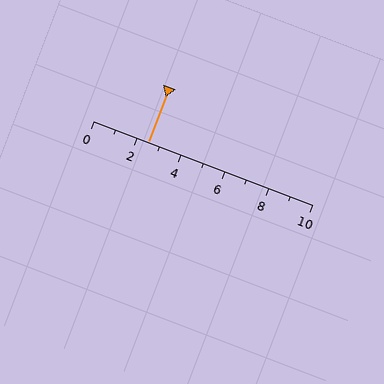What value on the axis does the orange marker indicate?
The marker indicates approximately 2.5.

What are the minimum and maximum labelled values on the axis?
The axis runs from 0 to 10.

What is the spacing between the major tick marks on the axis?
The major ticks are spaced 2 apart.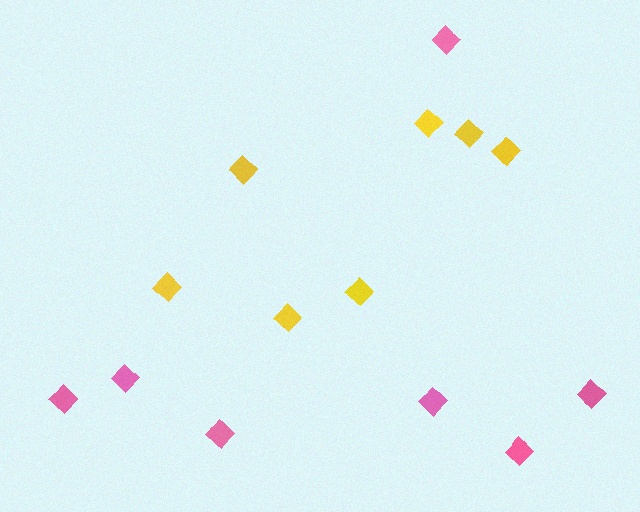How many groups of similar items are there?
There are 2 groups: one group of yellow diamonds (7) and one group of pink diamonds (7).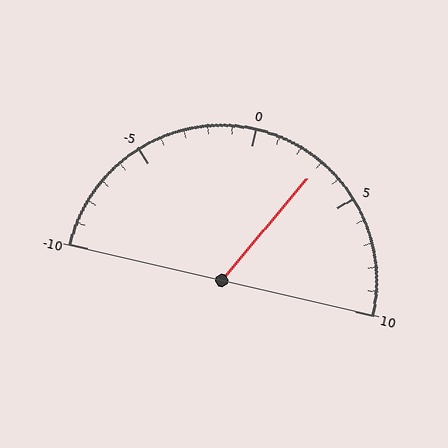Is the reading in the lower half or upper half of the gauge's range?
The reading is in the upper half of the range (-10 to 10).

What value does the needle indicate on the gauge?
The needle indicates approximately 3.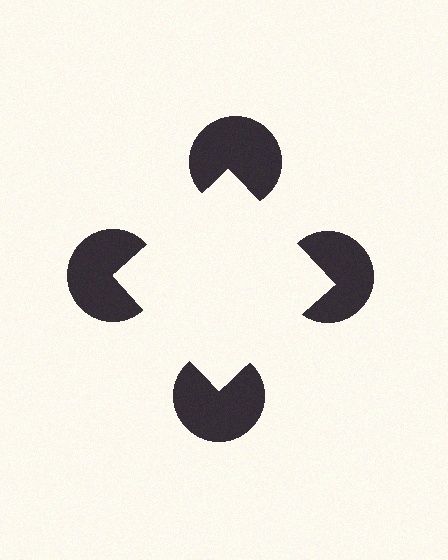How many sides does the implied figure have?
4 sides.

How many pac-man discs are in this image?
There are 4 — one at each vertex of the illusory square.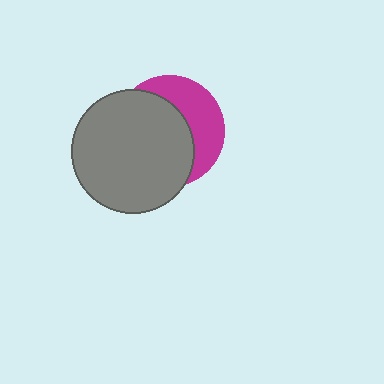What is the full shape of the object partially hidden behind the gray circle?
The partially hidden object is a magenta circle.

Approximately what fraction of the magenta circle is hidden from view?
Roughly 62% of the magenta circle is hidden behind the gray circle.